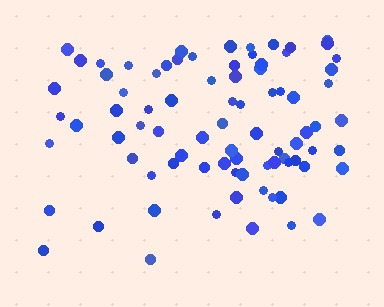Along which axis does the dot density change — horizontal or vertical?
Vertical.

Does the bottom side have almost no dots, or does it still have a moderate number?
Still a moderate number, just noticeably fewer than the top.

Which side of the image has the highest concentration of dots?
The top.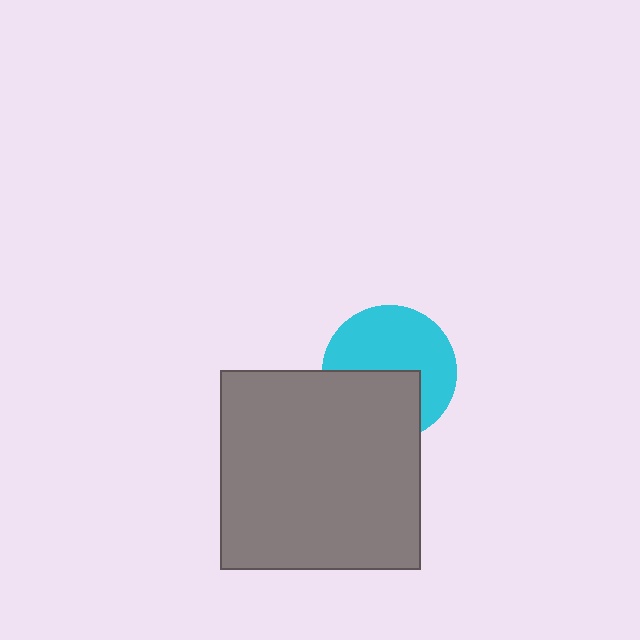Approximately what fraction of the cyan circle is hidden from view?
Roughly 42% of the cyan circle is hidden behind the gray square.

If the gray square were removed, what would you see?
You would see the complete cyan circle.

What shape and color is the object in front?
The object in front is a gray square.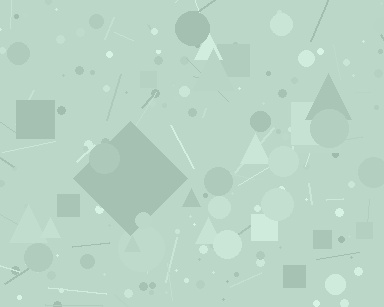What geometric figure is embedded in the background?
A diamond is embedded in the background.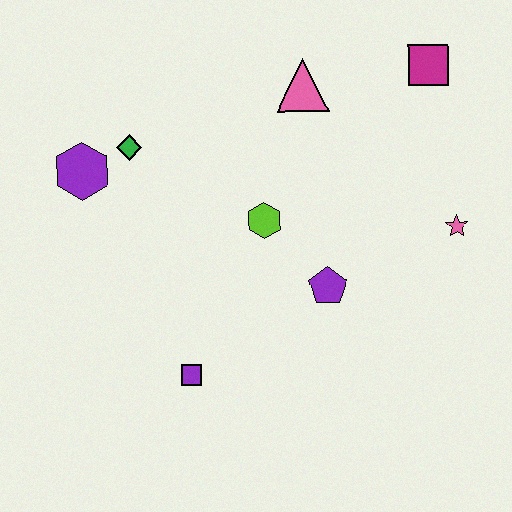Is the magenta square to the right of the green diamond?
Yes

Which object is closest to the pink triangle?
The magenta square is closest to the pink triangle.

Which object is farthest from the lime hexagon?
The magenta square is farthest from the lime hexagon.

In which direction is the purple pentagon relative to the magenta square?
The purple pentagon is below the magenta square.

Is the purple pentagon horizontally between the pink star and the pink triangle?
Yes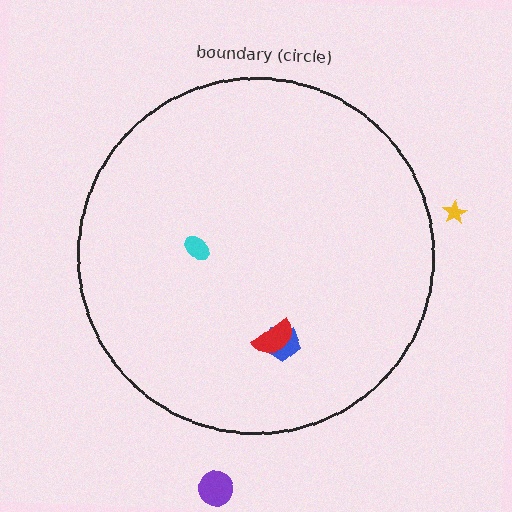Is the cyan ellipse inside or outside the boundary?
Inside.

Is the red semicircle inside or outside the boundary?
Inside.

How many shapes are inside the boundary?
3 inside, 2 outside.